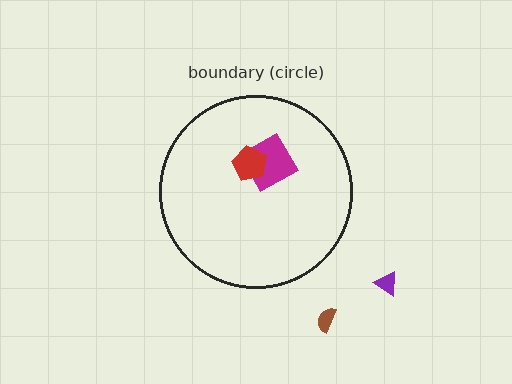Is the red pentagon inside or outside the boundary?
Inside.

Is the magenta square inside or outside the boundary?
Inside.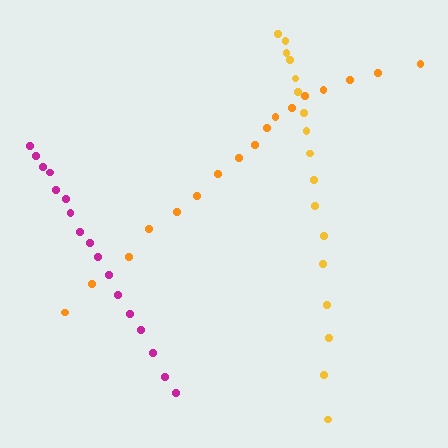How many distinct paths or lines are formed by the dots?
There are 3 distinct paths.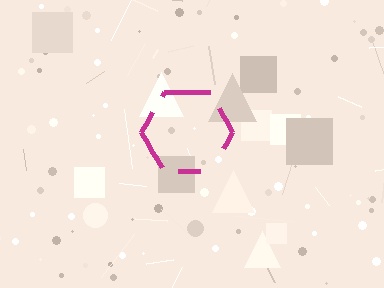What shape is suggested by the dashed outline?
The dashed outline suggests a hexagon.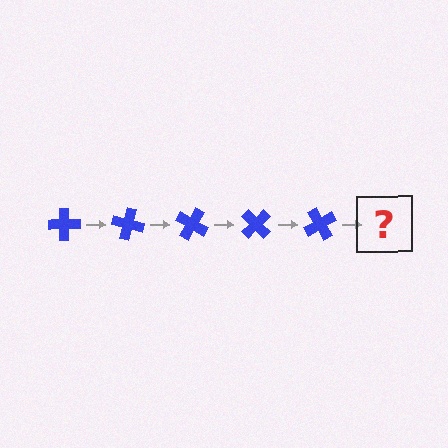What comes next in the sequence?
The next element should be a blue cross rotated 75 degrees.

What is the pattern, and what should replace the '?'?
The pattern is that the cross rotates 15 degrees each step. The '?' should be a blue cross rotated 75 degrees.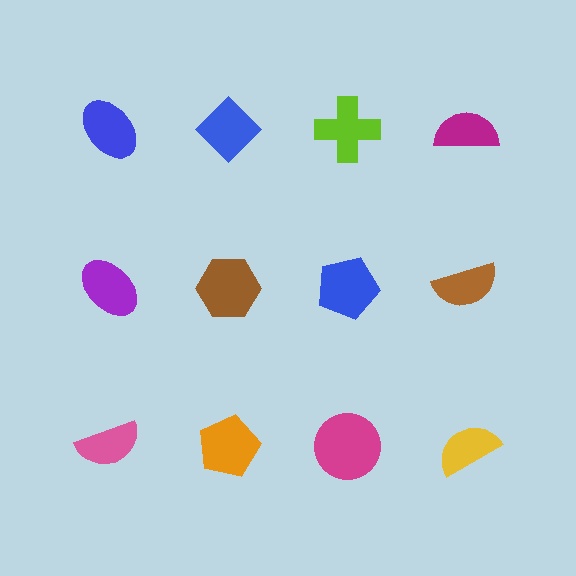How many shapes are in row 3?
4 shapes.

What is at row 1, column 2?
A blue diamond.